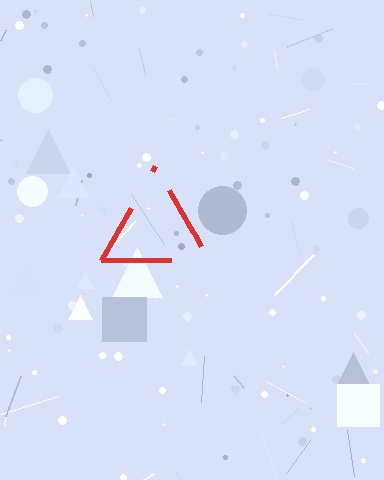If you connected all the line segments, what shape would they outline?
They would outline a triangle.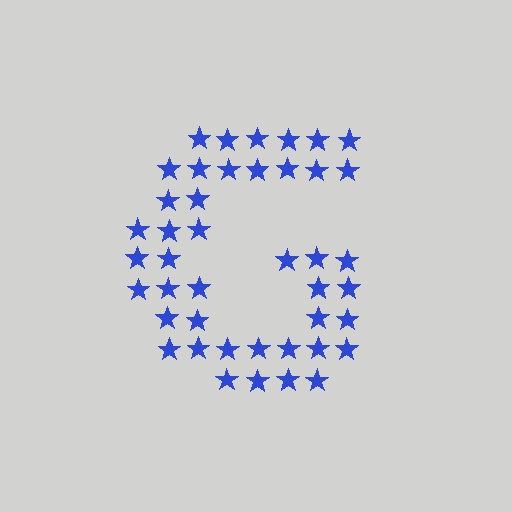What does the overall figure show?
The overall figure shows the letter G.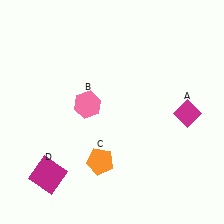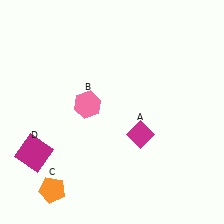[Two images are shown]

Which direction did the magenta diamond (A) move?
The magenta diamond (A) moved left.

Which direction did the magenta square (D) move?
The magenta square (D) moved up.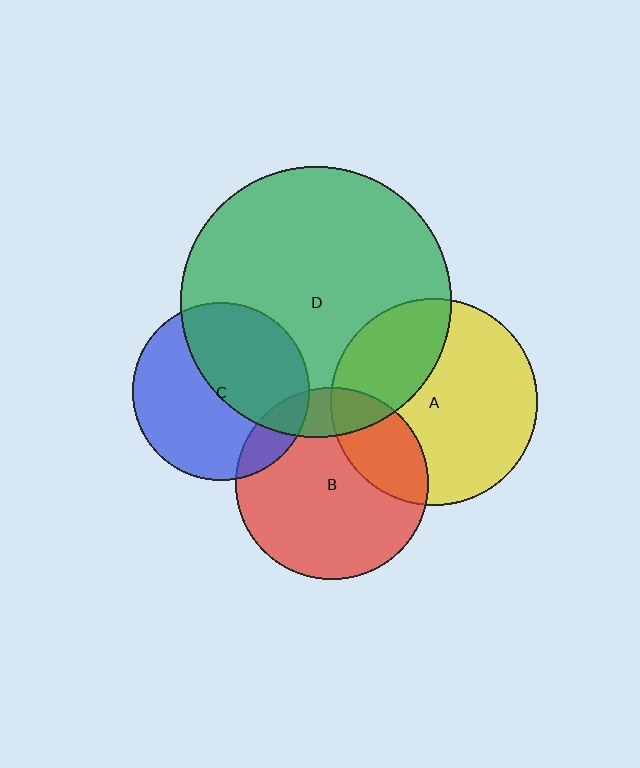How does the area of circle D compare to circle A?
Approximately 1.7 times.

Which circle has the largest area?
Circle D (green).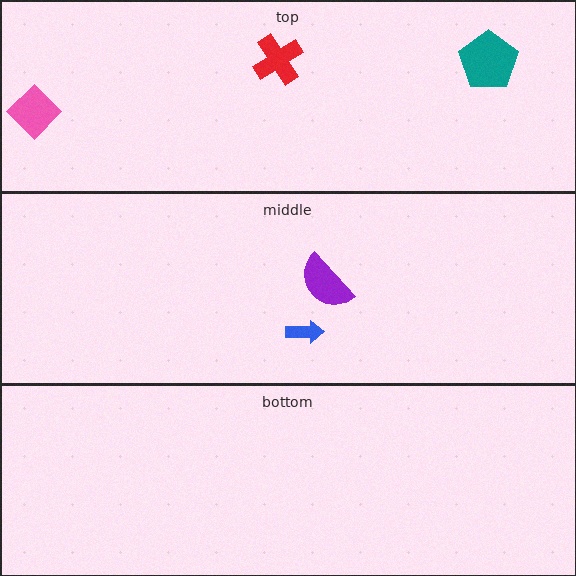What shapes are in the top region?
The teal pentagon, the pink diamond, the red cross.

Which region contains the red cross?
The top region.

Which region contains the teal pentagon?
The top region.